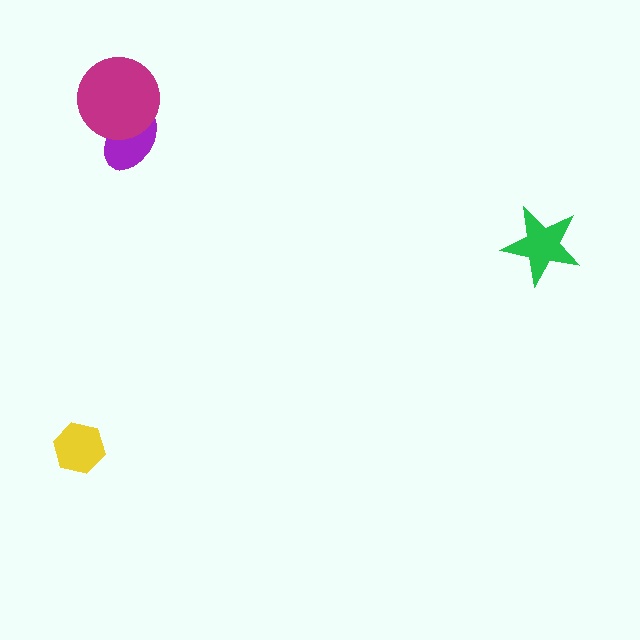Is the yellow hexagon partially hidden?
No, no other shape covers it.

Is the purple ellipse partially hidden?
Yes, it is partially covered by another shape.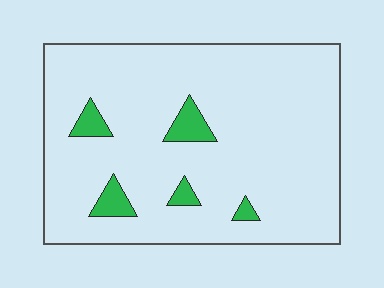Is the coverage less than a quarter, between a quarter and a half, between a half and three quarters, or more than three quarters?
Less than a quarter.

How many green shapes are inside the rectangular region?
5.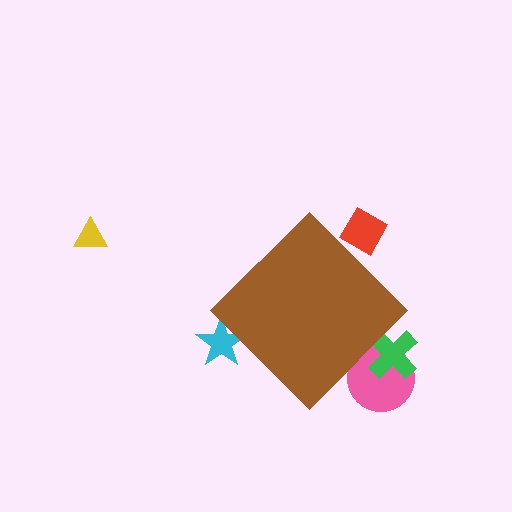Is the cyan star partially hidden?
Yes, the cyan star is partially hidden behind the brown diamond.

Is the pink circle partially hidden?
Yes, the pink circle is partially hidden behind the brown diamond.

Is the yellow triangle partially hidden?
No, the yellow triangle is fully visible.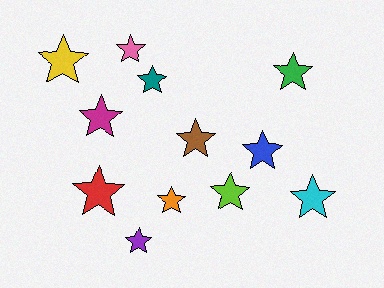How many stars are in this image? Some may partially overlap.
There are 12 stars.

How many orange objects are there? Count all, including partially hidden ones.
There is 1 orange object.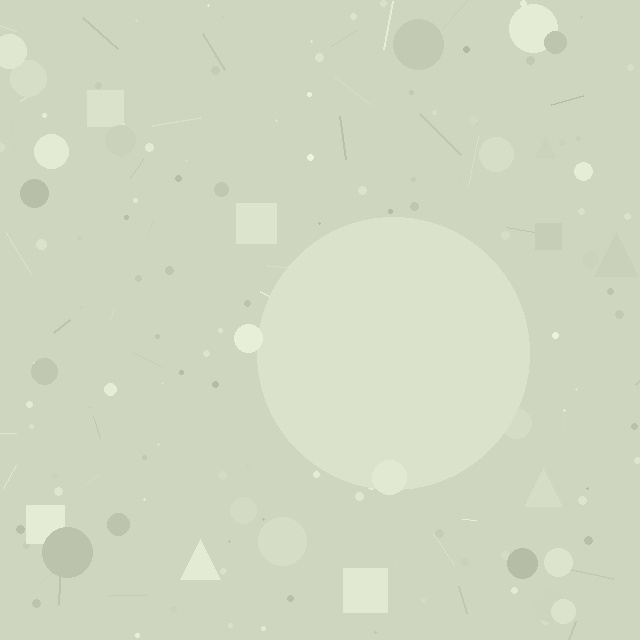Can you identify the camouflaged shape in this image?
The camouflaged shape is a circle.